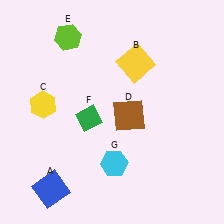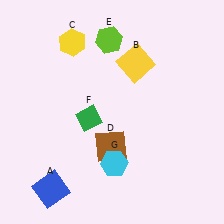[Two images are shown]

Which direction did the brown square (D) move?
The brown square (D) moved down.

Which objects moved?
The objects that moved are: the yellow hexagon (C), the brown square (D), the lime hexagon (E).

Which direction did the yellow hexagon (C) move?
The yellow hexagon (C) moved up.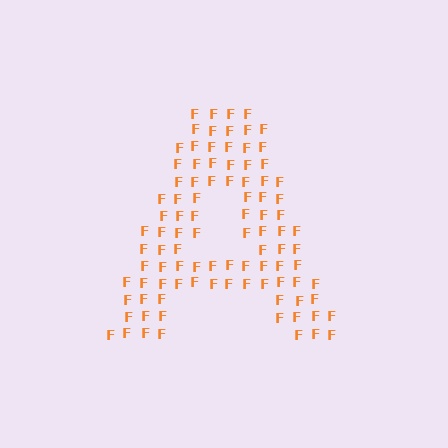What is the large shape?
The large shape is the letter A.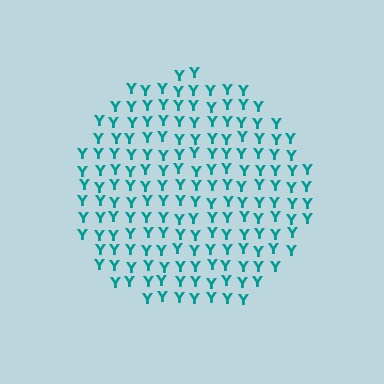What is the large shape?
The large shape is a circle.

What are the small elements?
The small elements are letter Y's.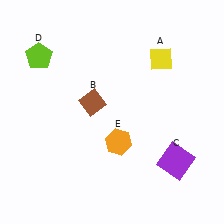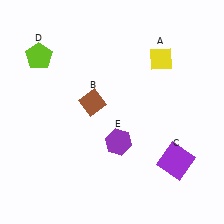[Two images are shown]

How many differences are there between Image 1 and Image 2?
There is 1 difference between the two images.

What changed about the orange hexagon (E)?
In Image 1, E is orange. In Image 2, it changed to purple.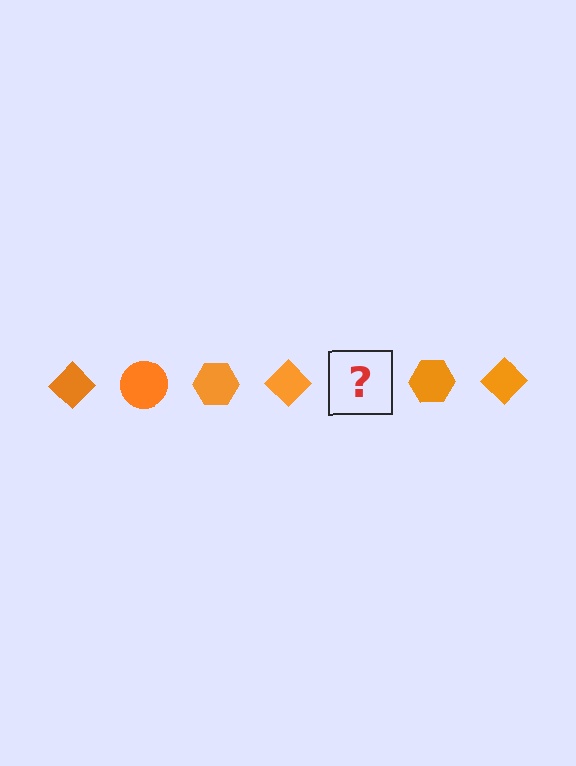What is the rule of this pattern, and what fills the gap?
The rule is that the pattern cycles through diamond, circle, hexagon shapes in orange. The gap should be filled with an orange circle.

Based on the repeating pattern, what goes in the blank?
The blank should be an orange circle.